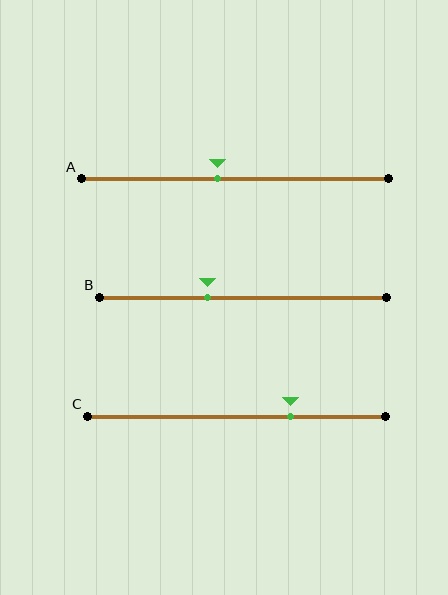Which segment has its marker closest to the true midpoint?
Segment A has its marker closest to the true midpoint.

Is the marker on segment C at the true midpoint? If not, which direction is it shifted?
No, the marker on segment C is shifted to the right by about 18% of the segment length.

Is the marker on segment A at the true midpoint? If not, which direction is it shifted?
No, the marker on segment A is shifted to the left by about 5% of the segment length.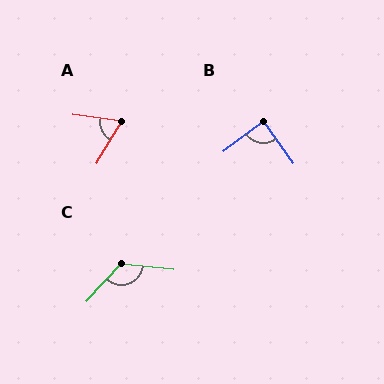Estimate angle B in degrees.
Approximately 89 degrees.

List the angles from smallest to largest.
A (67°), B (89°), C (127°).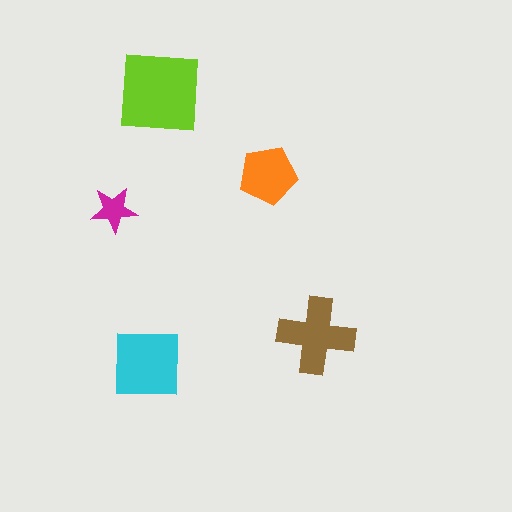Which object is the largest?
The lime square.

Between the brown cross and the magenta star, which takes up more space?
The brown cross.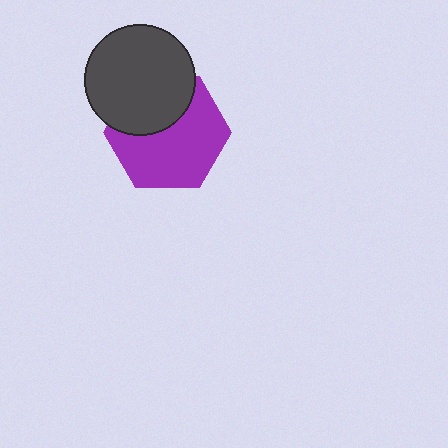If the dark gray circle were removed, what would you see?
You would see the complete purple hexagon.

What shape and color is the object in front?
The object in front is a dark gray circle.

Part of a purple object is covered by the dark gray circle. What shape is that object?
It is a hexagon.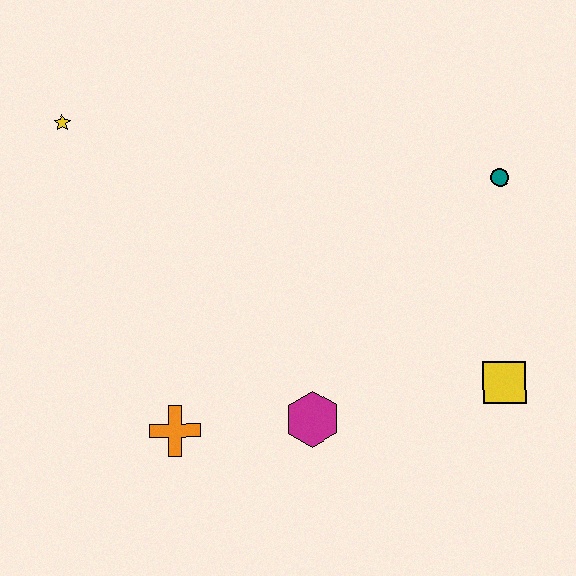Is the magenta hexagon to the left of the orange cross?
No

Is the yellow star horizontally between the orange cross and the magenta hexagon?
No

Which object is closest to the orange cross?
The magenta hexagon is closest to the orange cross.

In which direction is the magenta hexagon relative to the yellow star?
The magenta hexagon is below the yellow star.